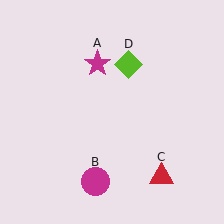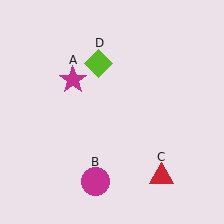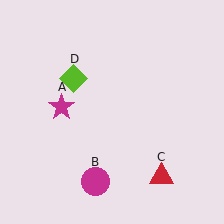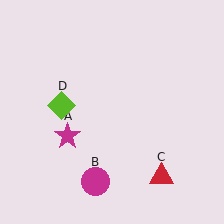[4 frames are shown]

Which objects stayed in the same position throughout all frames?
Magenta circle (object B) and red triangle (object C) remained stationary.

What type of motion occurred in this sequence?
The magenta star (object A), lime diamond (object D) rotated counterclockwise around the center of the scene.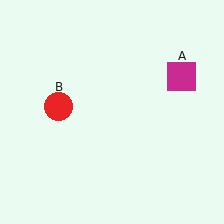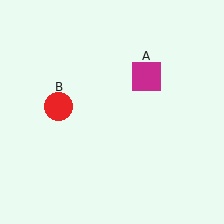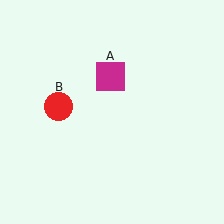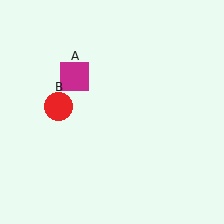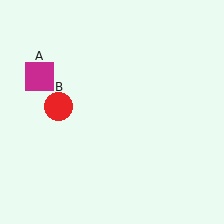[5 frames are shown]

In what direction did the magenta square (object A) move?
The magenta square (object A) moved left.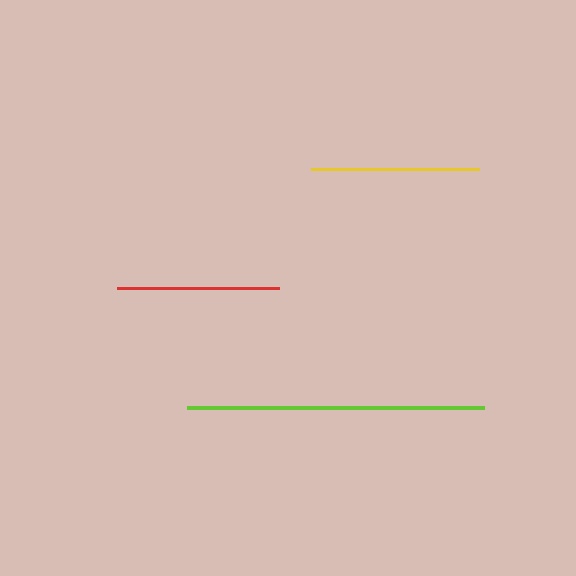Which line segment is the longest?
The lime line is the longest at approximately 297 pixels.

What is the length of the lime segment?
The lime segment is approximately 297 pixels long.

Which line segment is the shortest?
The red line is the shortest at approximately 162 pixels.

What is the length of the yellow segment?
The yellow segment is approximately 167 pixels long.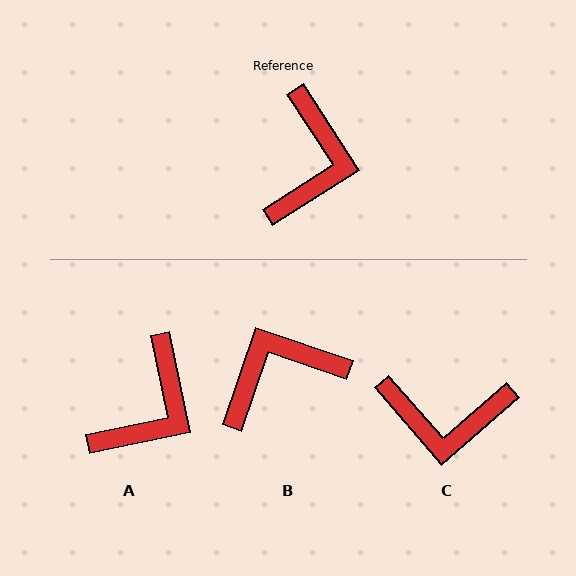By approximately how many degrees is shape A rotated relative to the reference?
Approximately 21 degrees clockwise.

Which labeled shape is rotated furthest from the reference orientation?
B, about 128 degrees away.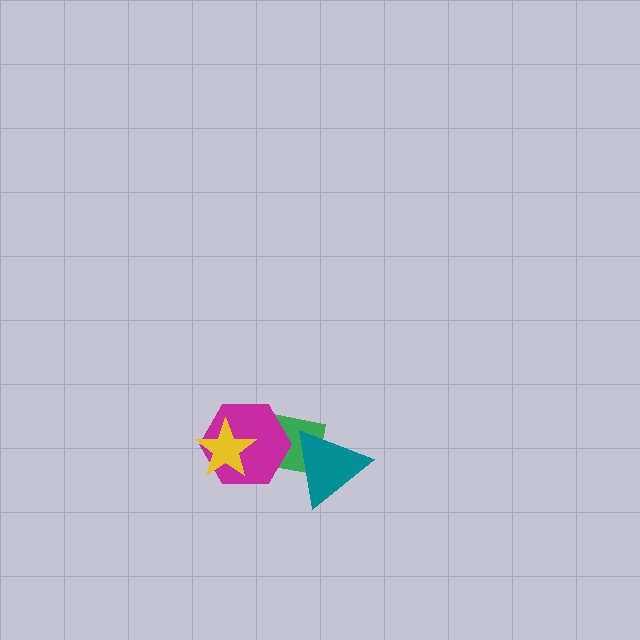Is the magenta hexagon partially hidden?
Yes, it is partially covered by another shape.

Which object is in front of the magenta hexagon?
The yellow star is in front of the magenta hexagon.